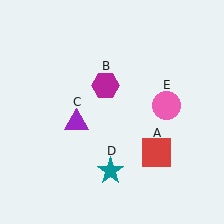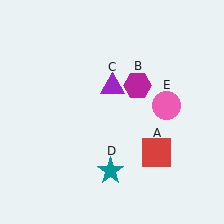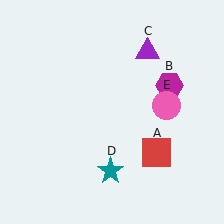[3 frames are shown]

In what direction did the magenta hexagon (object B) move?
The magenta hexagon (object B) moved right.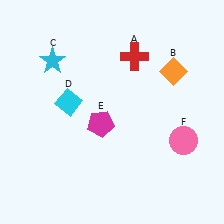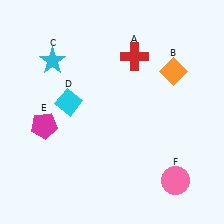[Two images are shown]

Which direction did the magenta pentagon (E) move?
The magenta pentagon (E) moved left.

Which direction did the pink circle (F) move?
The pink circle (F) moved down.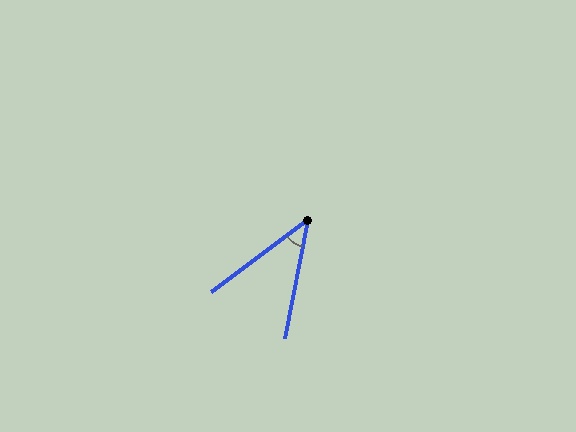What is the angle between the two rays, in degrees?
Approximately 42 degrees.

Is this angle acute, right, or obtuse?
It is acute.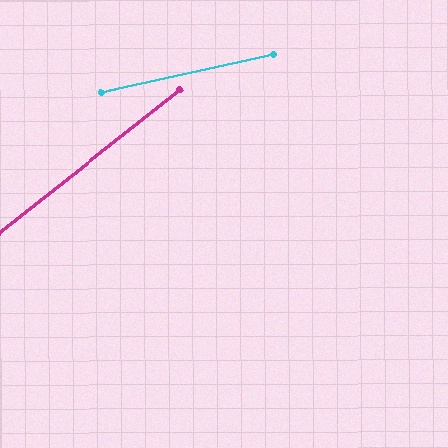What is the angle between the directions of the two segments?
Approximately 26 degrees.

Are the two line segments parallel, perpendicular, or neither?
Neither parallel nor perpendicular — they differ by about 26°.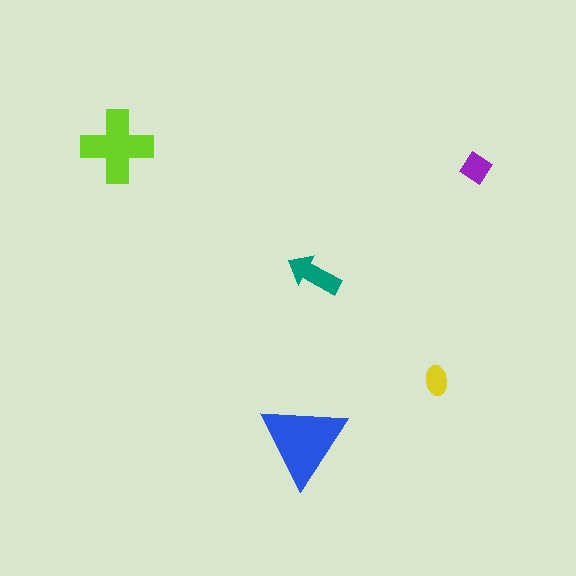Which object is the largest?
The blue triangle.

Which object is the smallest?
The yellow ellipse.